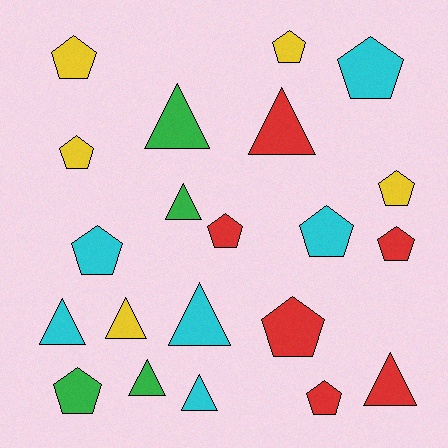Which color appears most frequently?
Cyan, with 6 objects.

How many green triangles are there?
There are 3 green triangles.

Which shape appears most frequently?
Pentagon, with 12 objects.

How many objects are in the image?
There are 21 objects.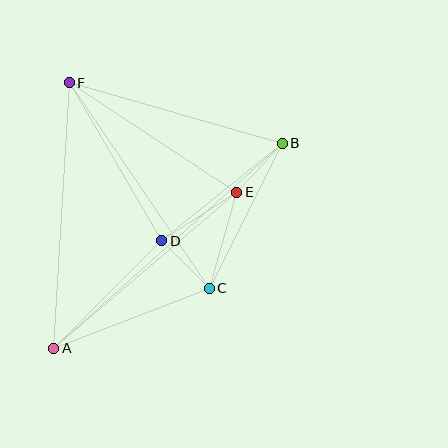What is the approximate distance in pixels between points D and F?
The distance between D and F is approximately 183 pixels.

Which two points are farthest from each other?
Points A and B are farthest from each other.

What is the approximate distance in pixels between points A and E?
The distance between A and E is approximately 240 pixels.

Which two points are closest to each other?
Points C and D are closest to each other.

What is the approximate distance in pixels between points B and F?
The distance between B and F is approximately 221 pixels.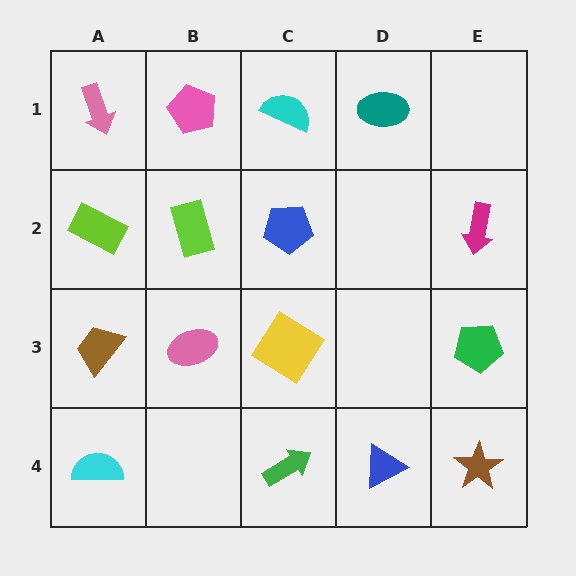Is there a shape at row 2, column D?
No, that cell is empty.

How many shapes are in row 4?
4 shapes.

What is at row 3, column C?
A yellow diamond.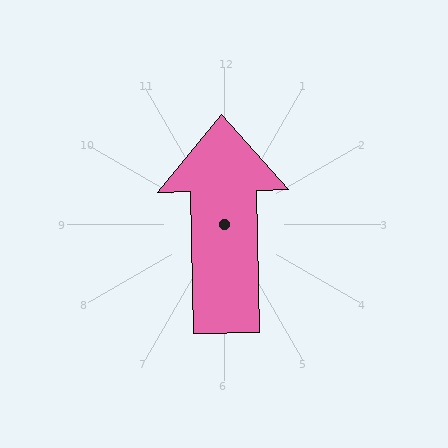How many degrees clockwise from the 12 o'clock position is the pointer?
Approximately 359 degrees.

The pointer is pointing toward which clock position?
Roughly 12 o'clock.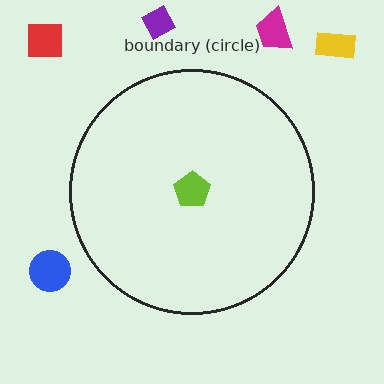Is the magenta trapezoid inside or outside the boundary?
Outside.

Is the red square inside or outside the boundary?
Outside.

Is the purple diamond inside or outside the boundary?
Outside.